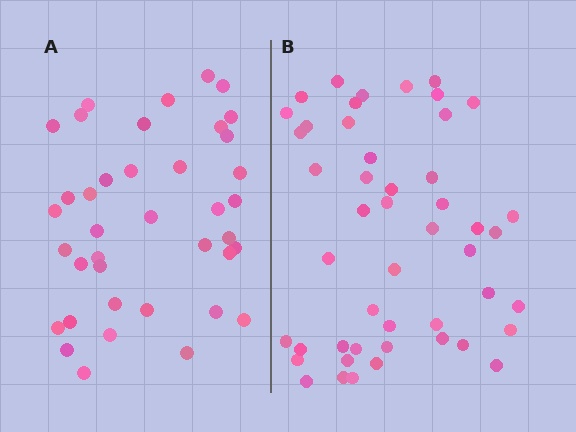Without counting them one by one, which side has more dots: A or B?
Region B (the right region) has more dots.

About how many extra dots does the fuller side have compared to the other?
Region B has roughly 8 or so more dots than region A.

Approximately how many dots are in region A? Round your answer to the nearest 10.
About 40 dots. (The exact count is 39, which rounds to 40.)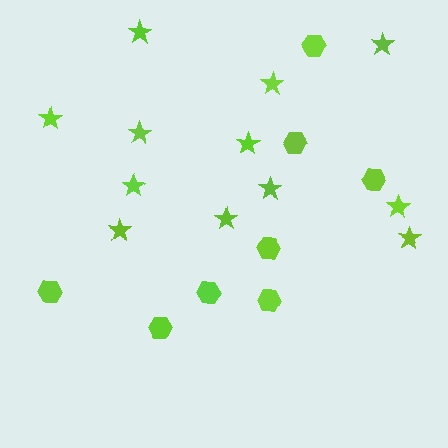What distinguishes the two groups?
There are 2 groups: one group of hexagons (8) and one group of stars (12).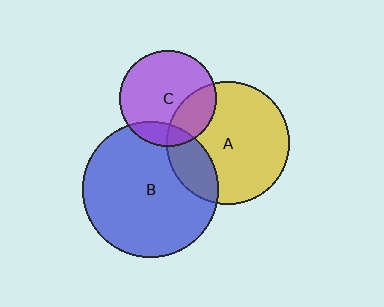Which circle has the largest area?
Circle B (blue).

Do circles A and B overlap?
Yes.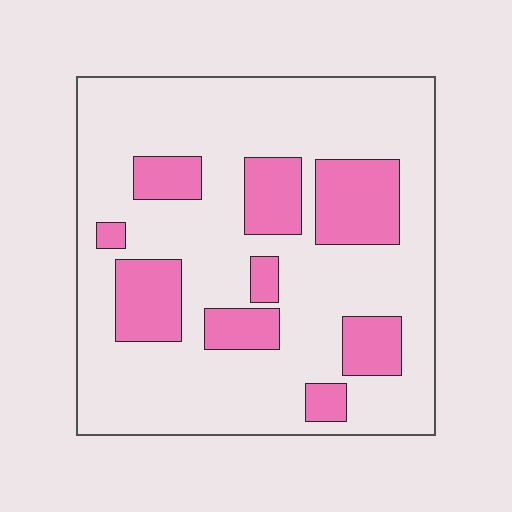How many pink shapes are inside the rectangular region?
9.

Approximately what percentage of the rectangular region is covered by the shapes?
Approximately 25%.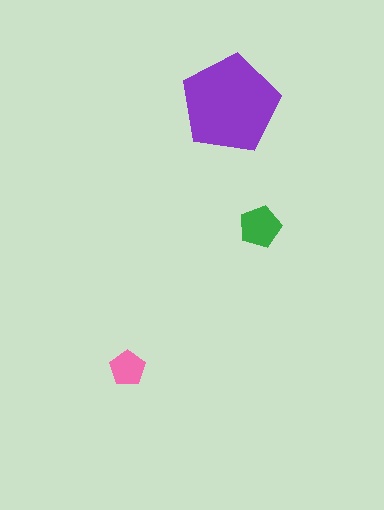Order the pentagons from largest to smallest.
the purple one, the green one, the pink one.